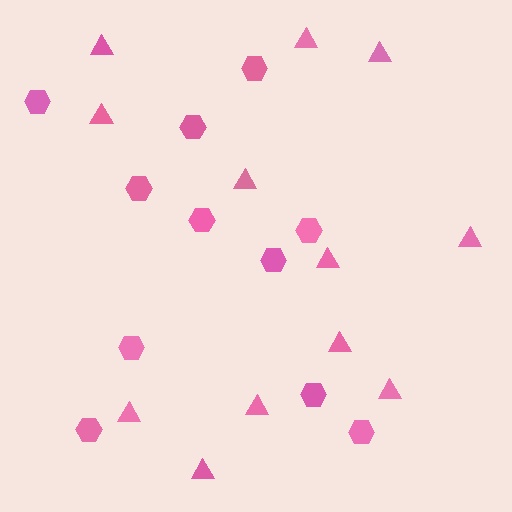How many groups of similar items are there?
There are 2 groups: one group of hexagons (11) and one group of triangles (12).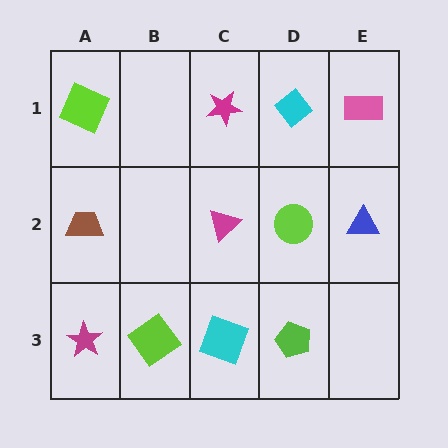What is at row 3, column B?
A lime diamond.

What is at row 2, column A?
A brown trapezoid.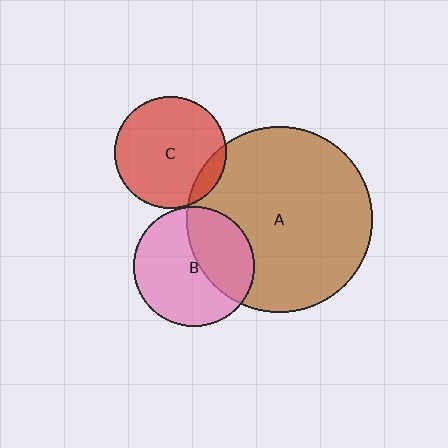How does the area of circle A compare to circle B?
Approximately 2.4 times.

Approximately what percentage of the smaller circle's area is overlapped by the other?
Approximately 40%.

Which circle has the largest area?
Circle A (brown).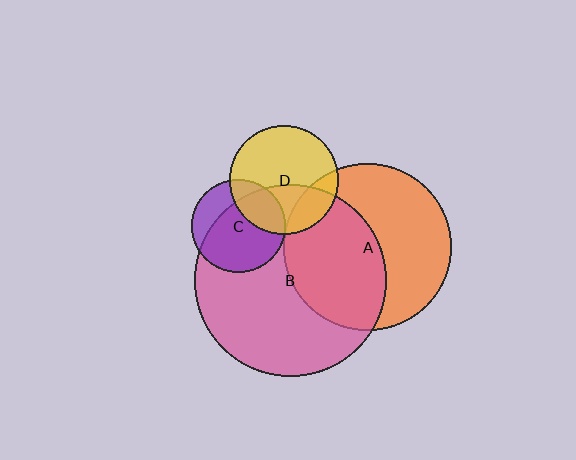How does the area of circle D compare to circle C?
Approximately 1.4 times.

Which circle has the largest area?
Circle B (pink).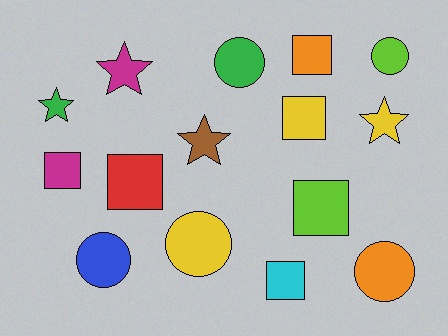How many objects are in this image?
There are 15 objects.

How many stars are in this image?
There are 4 stars.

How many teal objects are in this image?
There are no teal objects.